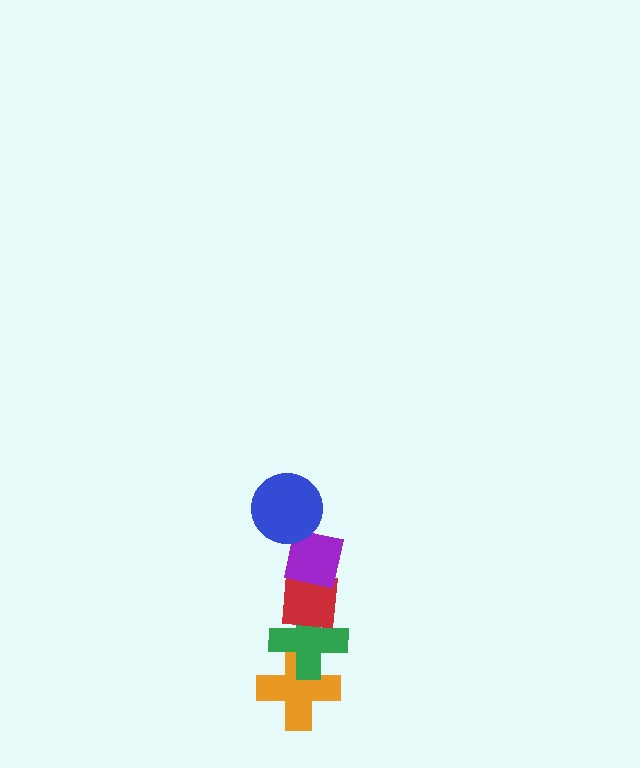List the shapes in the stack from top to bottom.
From top to bottom: the blue circle, the purple square, the red square, the green cross, the orange cross.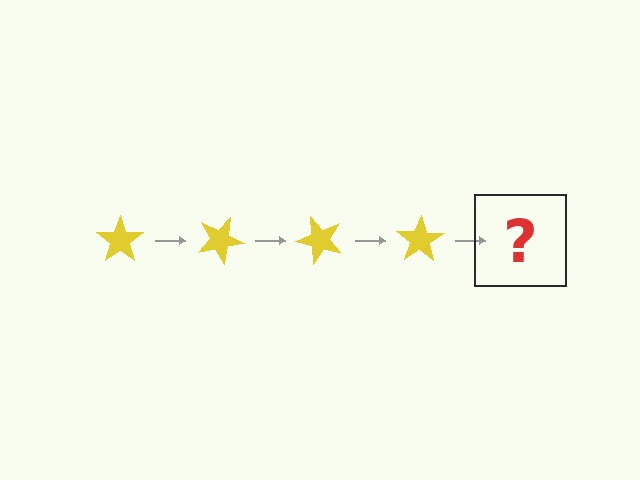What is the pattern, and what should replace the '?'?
The pattern is that the star rotates 25 degrees each step. The '?' should be a yellow star rotated 100 degrees.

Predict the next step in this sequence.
The next step is a yellow star rotated 100 degrees.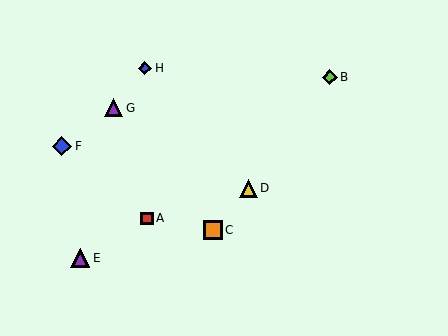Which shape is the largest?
The purple triangle (labeled E) is the largest.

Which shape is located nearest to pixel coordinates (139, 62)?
The blue diamond (labeled H) at (145, 68) is nearest to that location.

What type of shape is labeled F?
Shape F is a blue diamond.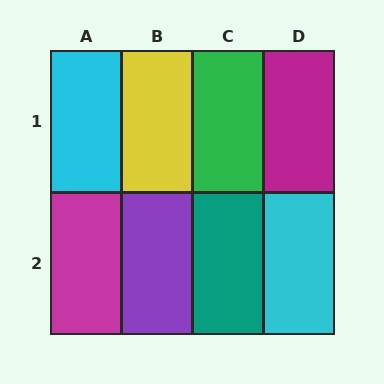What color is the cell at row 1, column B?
Yellow.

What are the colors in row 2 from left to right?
Magenta, purple, teal, cyan.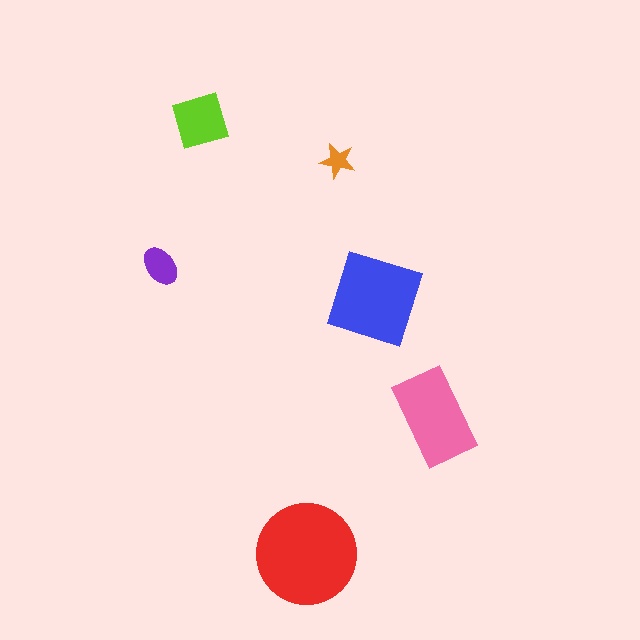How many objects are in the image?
There are 6 objects in the image.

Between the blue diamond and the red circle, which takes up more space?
The red circle.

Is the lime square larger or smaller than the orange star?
Larger.